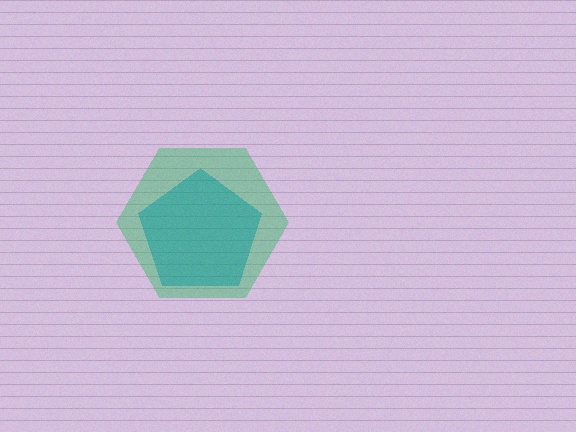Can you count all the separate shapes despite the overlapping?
Yes, there are 2 separate shapes.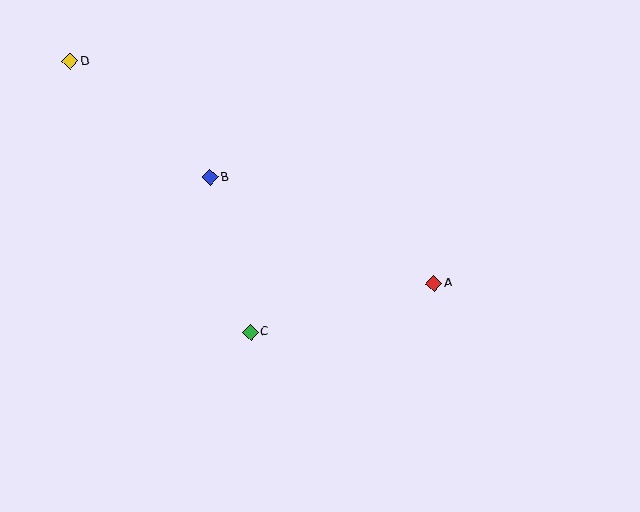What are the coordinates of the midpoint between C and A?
The midpoint between C and A is at (342, 308).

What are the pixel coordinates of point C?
Point C is at (250, 332).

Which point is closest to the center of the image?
Point C at (250, 332) is closest to the center.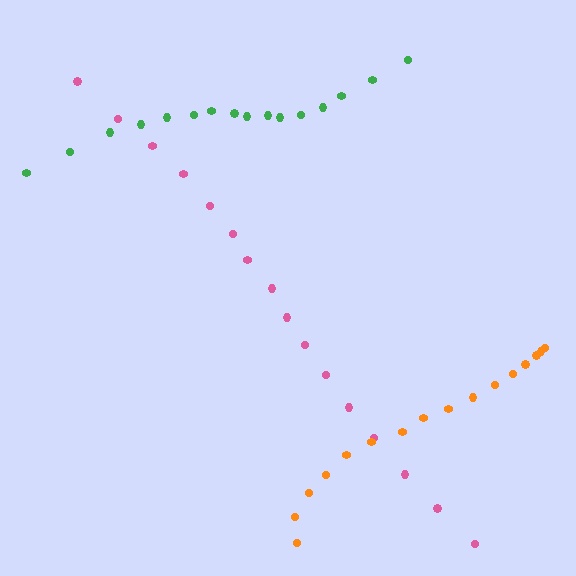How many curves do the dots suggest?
There are 3 distinct paths.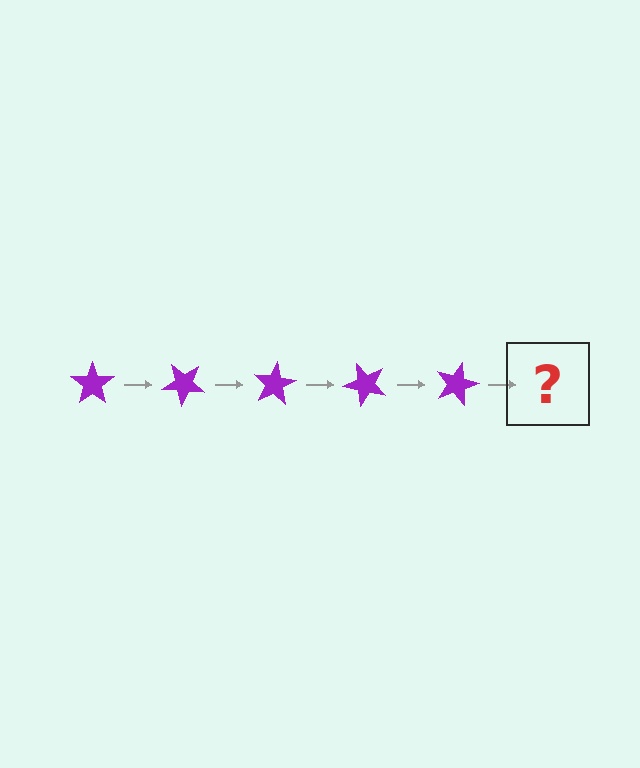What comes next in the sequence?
The next element should be a purple star rotated 200 degrees.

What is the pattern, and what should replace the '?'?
The pattern is that the star rotates 40 degrees each step. The '?' should be a purple star rotated 200 degrees.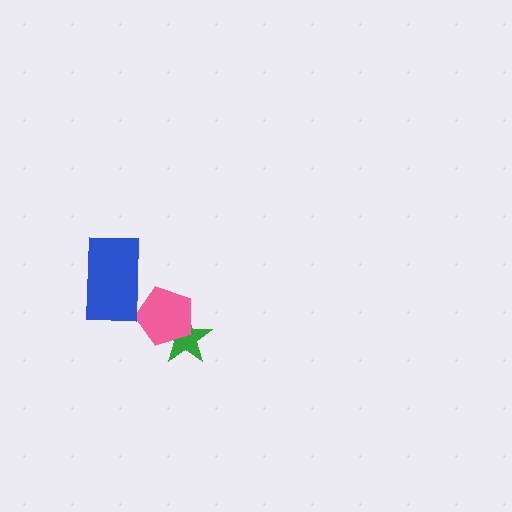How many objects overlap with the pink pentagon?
2 objects overlap with the pink pentagon.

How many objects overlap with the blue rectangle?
1 object overlaps with the blue rectangle.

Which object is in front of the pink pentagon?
The blue rectangle is in front of the pink pentagon.